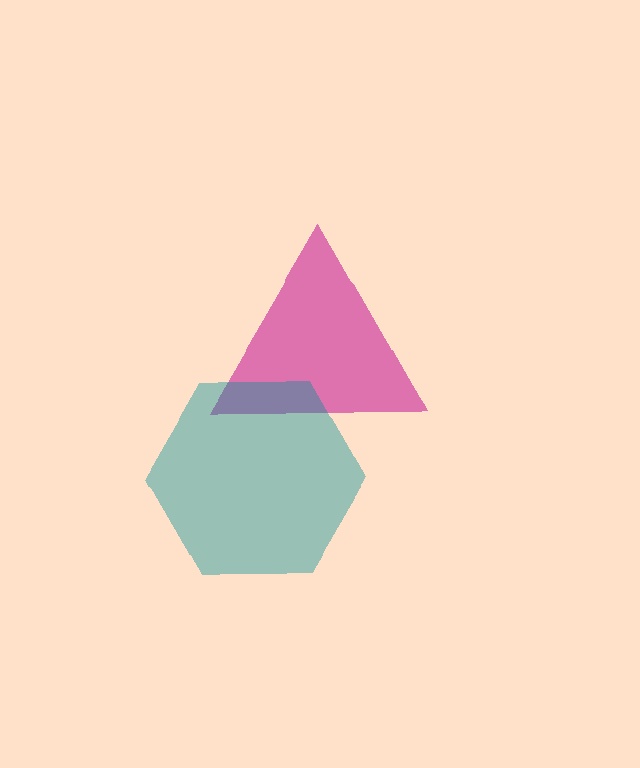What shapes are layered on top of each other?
The layered shapes are: a magenta triangle, a teal hexagon.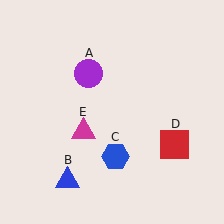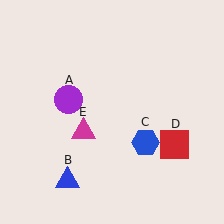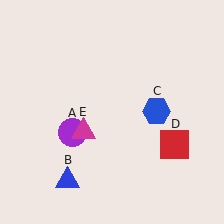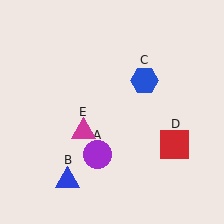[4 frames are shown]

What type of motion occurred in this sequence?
The purple circle (object A), blue hexagon (object C) rotated counterclockwise around the center of the scene.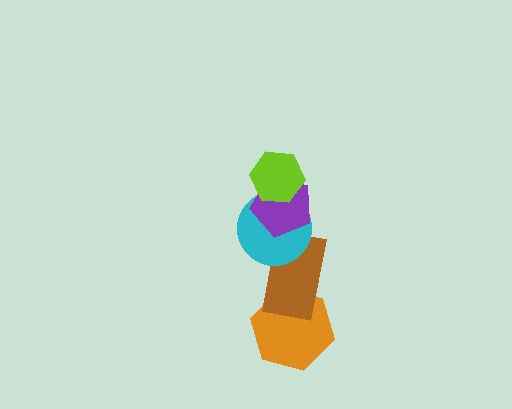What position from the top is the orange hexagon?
The orange hexagon is 5th from the top.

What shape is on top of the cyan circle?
The purple pentagon is on top of the cyan circle.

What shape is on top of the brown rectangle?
The cyan circle is on top of the brown rectangle.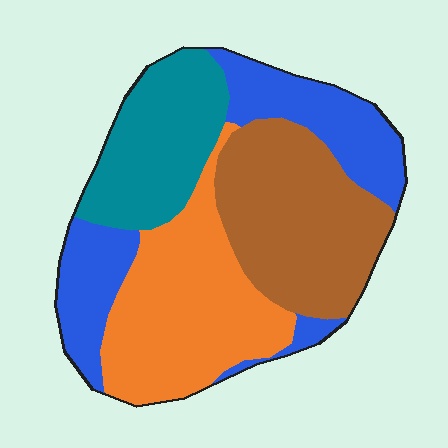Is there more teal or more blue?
Blue.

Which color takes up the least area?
Teal, at roughly 20%.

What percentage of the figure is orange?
Orange takes up about one quarter (1/4) of the figure.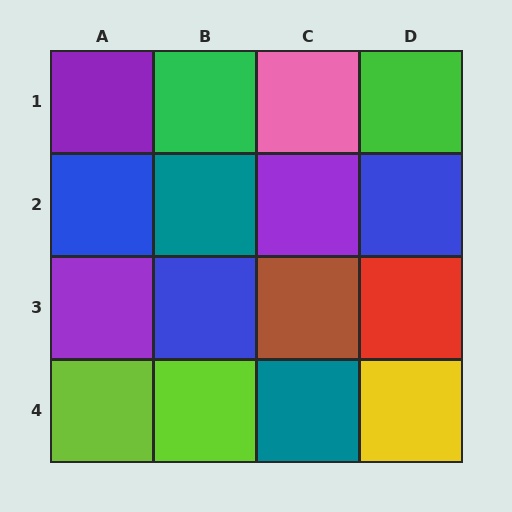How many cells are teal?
2 cells are teal.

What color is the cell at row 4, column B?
Lime.